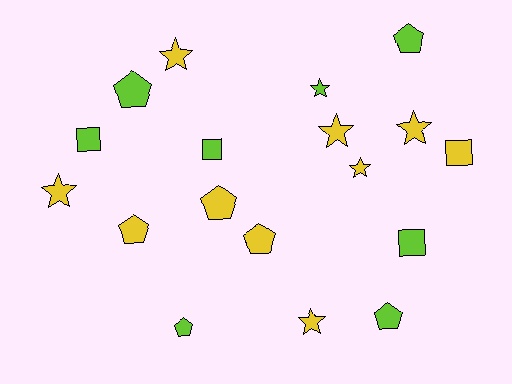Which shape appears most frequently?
Pentagon, with 7 objects.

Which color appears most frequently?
Yellow, with 10 objects.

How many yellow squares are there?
There is 1 yellow square.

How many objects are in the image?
There are 18 objects.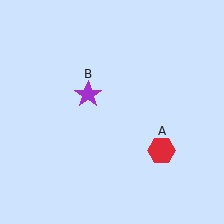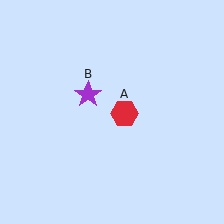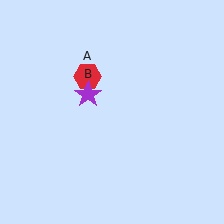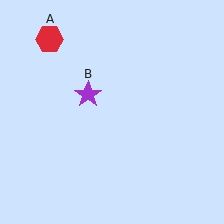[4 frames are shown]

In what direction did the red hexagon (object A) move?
The red hexagon (object A) moved up and to the left.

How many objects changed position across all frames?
1 object changed position: red hexagon (object A).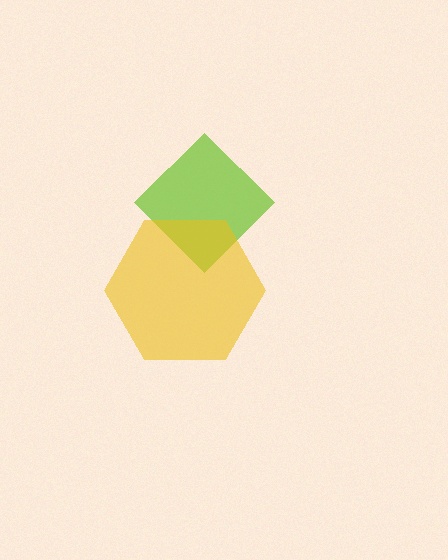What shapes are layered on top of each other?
The layered shapes are: a lime diamond, a yellow hexagon.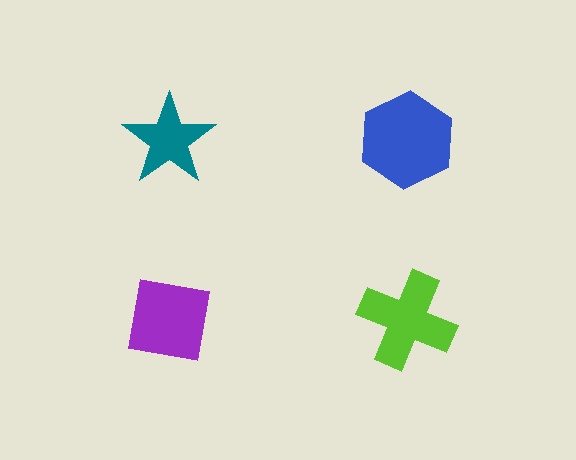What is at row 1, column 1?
A teal star.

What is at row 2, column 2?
A lime cross.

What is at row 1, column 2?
A blue hexagon.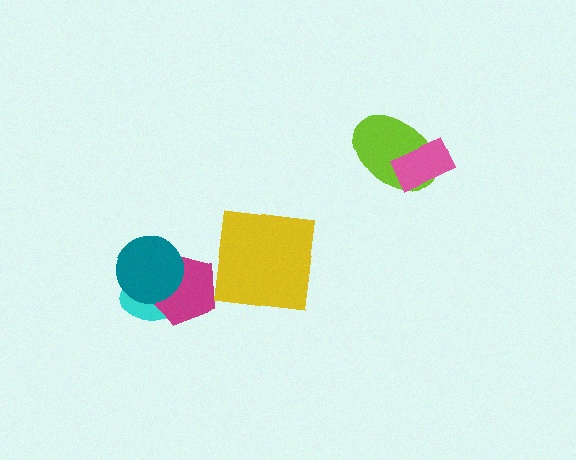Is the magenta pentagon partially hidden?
Yes, it is partially covered by another shape.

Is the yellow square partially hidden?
No, no other shape covers it.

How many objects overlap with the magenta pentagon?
2 objects overlap with the magenta pentagon.